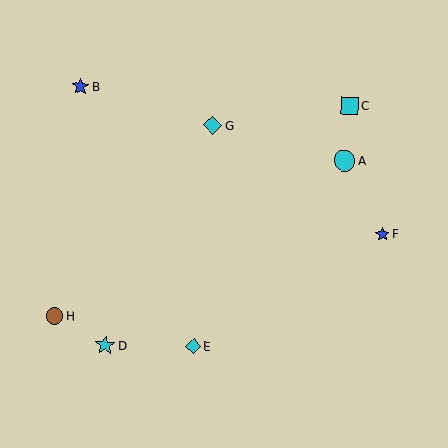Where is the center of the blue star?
The center of the blue star is at (382, 234).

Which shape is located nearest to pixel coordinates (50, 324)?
The brown circle (labeled H) at (55, 316) is nearest to that location.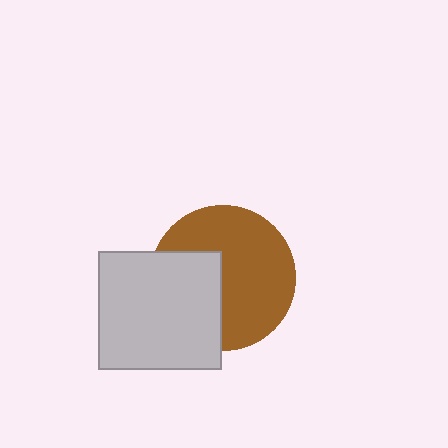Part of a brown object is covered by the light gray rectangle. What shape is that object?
It is a circle.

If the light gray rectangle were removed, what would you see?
You would see the complete brown circle.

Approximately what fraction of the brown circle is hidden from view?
Roughly 35% of the brown circle is hidden behind the light gray rectangle.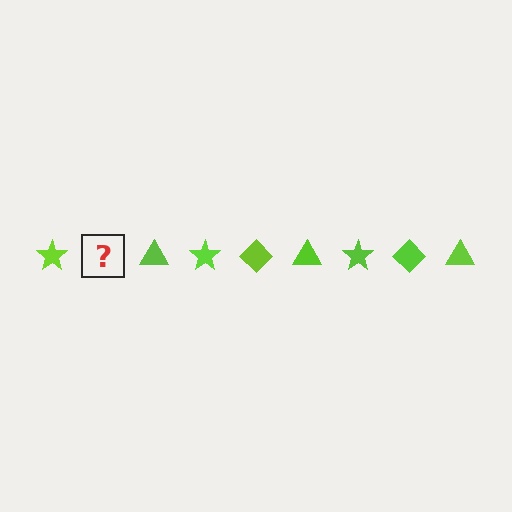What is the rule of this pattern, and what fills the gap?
The rule is that the pattern cycles through star, diamond, triangle shapes in lime. The gap should be filled with a lime diamond.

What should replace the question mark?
The question mark should be replaced with a lime diamond.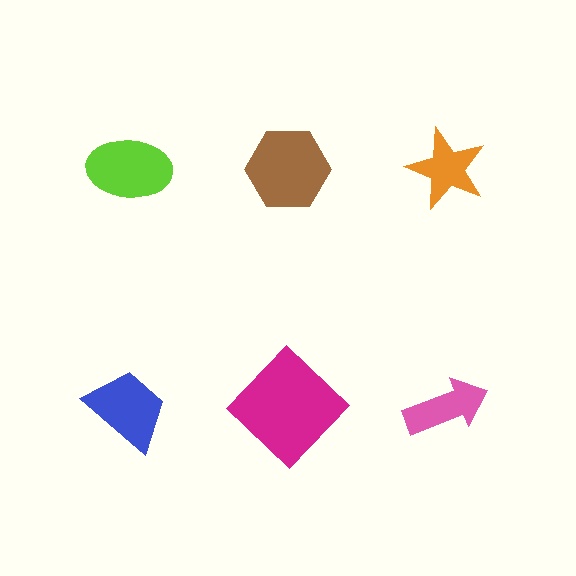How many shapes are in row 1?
3 shapes.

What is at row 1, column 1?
A lime ellipse.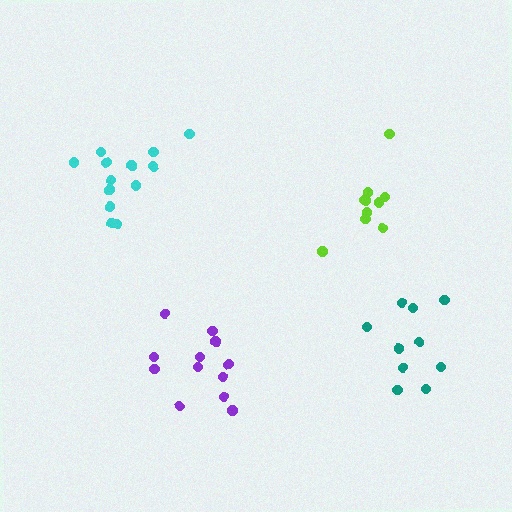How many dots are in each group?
Group 1: 13 dots, Group 2: 10 dots, Group 3: 12 dots, Group 4: 10 dots (45 total).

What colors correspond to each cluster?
The clusters are colored: cyan, teal, purple, lime.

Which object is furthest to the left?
The cyan cluster is leftmost.